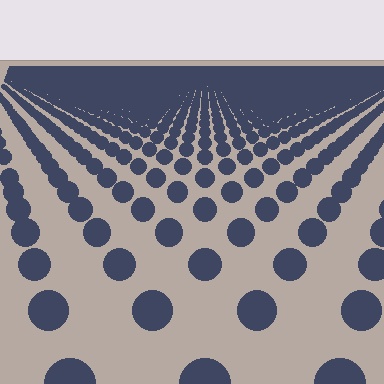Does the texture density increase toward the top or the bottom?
Density increases toward the top.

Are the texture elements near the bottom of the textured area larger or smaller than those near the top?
Larger. Near the bottom, elements are closer to the viewer and appear at a bigger on-screen size.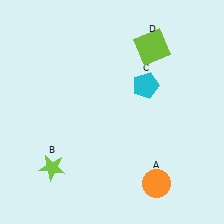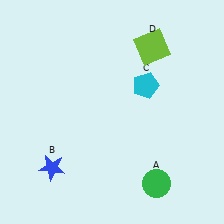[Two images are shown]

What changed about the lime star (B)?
In Image 1, B is lime. In Image 2, it changed to blue.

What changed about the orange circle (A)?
In Image 1, A is orange. In Image 2, it changed to green.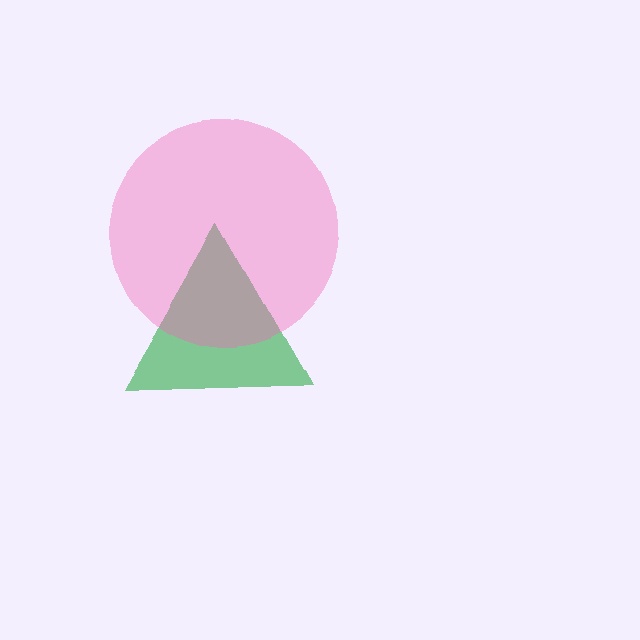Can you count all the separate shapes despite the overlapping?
Yes, there are 2 separate shapes.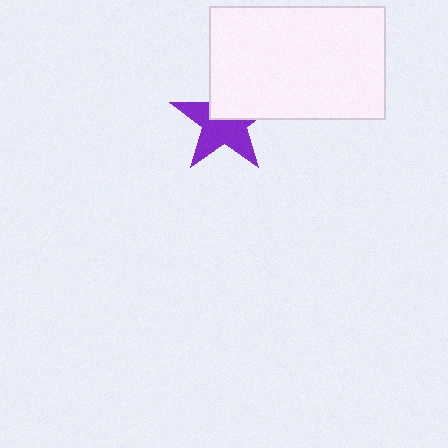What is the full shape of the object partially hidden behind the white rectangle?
The partially hidden object is a purple star.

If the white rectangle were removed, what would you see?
You would see the complete purple star.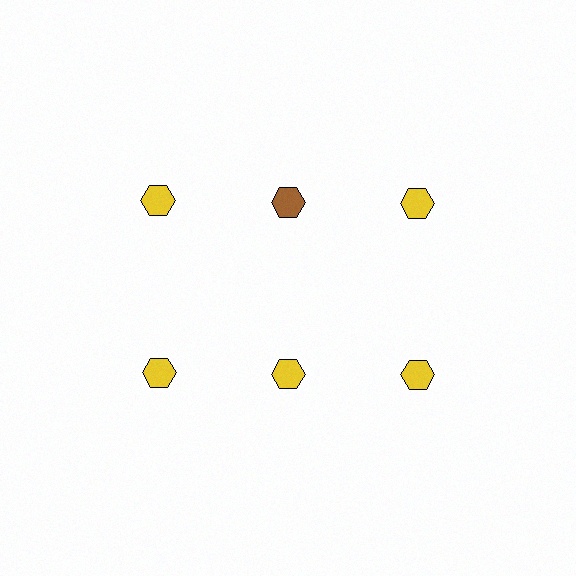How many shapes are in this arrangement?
There are 6 shapes arranged in a grid pattern.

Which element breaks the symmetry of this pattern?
The brown hexagon in the top row, second from left column breaks the symmetry. All other shapes are yellow hexagons.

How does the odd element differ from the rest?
It has a different color: brown instead of yellow.